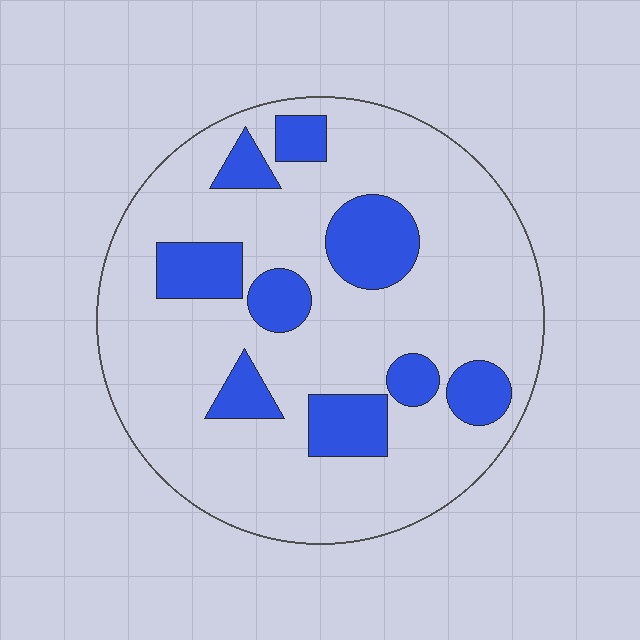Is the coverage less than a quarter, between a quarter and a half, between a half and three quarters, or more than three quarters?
Less than a quarter.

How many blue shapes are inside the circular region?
9.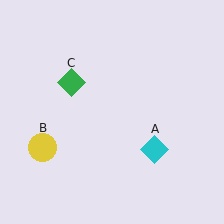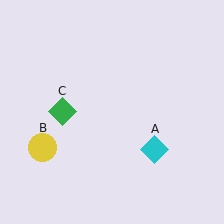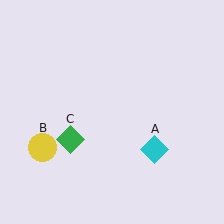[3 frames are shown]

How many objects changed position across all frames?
1 object changed position: green diamond (object C).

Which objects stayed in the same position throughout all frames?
Cyan diamond (object A) and yellow circle (object B) remained stationary.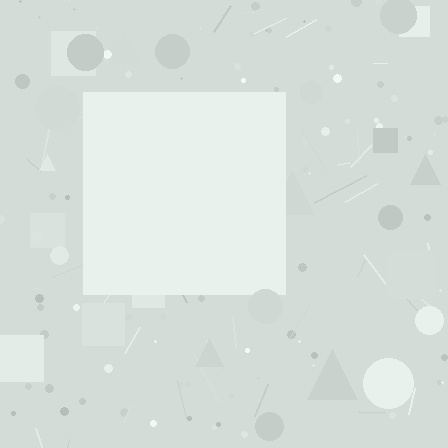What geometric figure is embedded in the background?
A square is embedded in the background.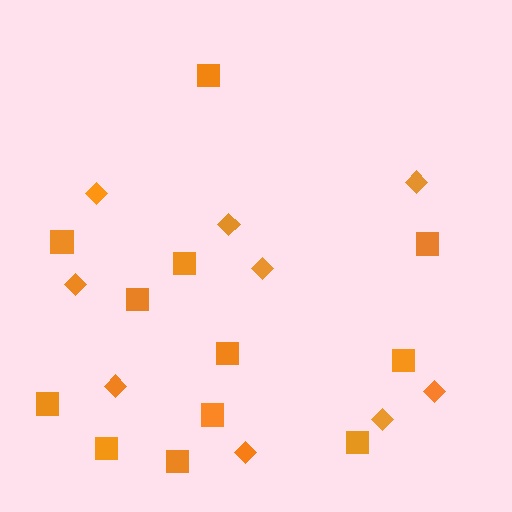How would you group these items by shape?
There are 2 groups: one group of diamonds (9) and one group of squares (12).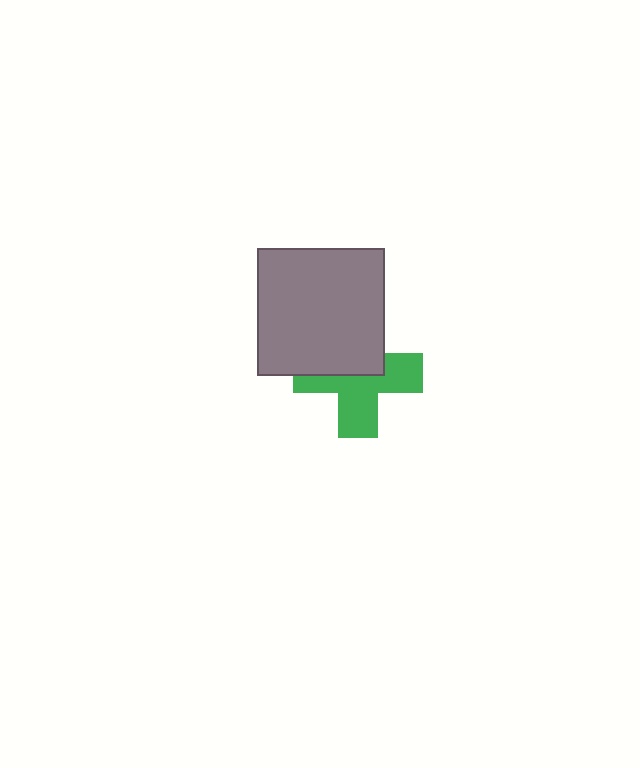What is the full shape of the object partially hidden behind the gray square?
The partially hidden object is a green cross.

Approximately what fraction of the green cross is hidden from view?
Roughly 44% of the green cross is hidden behind the gray square.